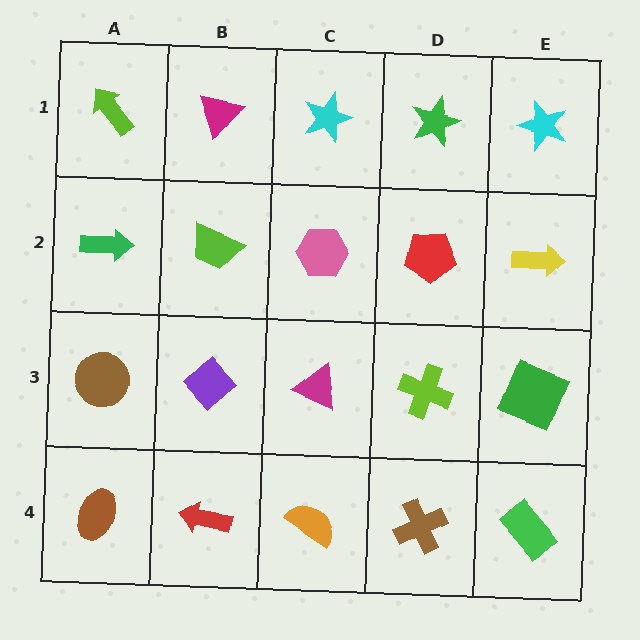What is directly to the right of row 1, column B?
A cyan star.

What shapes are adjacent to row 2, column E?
A cyan star (row 1, column E), a green square (row 3, column E), a red pentagon (row 2, column D).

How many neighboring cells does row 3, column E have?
3.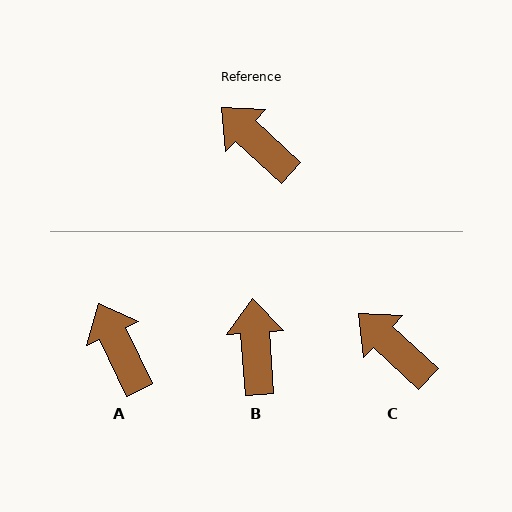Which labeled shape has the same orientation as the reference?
C.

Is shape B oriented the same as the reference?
No, it is off by about 43 degrees.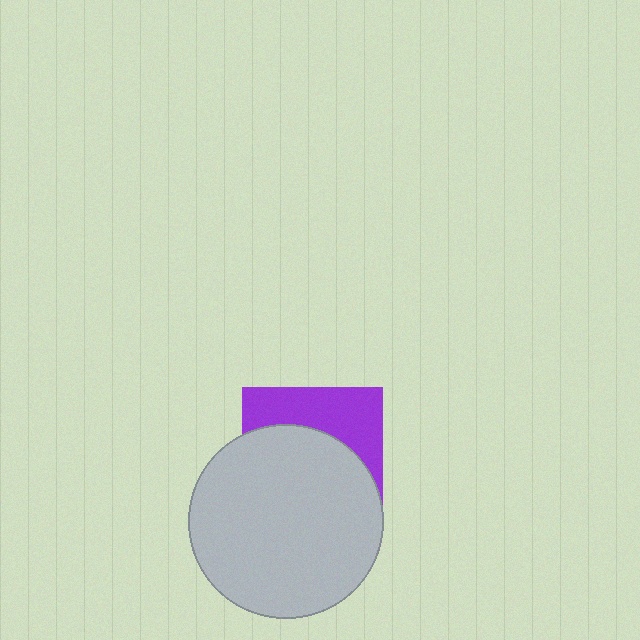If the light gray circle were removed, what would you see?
You would see the complete purple square.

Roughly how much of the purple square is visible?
A small part of it is visible (roughly 37%).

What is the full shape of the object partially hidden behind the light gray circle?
The partially hidden object is a purple square.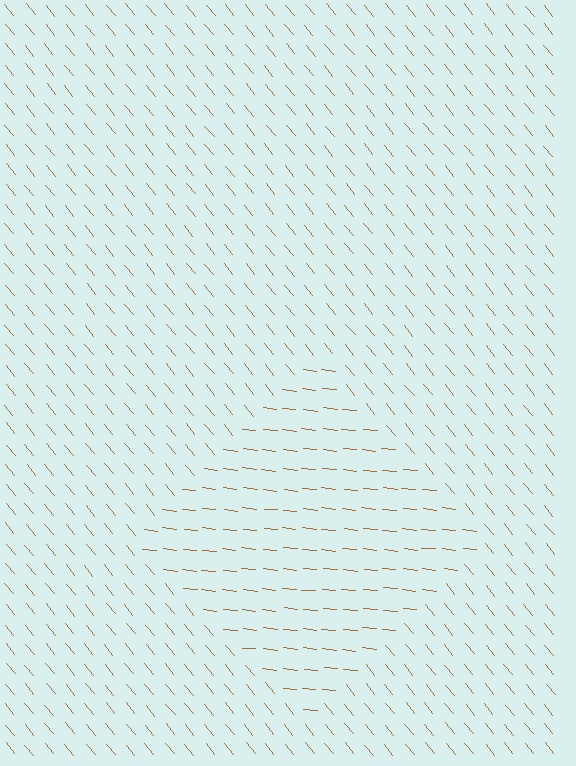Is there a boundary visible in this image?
Yes, there is a texture boundary formed by a change in line orientation.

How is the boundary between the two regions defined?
The boundary is defined purely by a change in line orientation (approximately 45 degrees difference). All lines are the same color and thickness.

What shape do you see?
I see a diamond.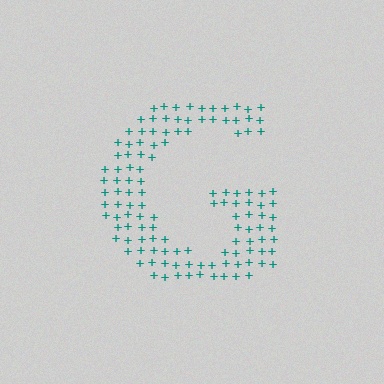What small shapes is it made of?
It is made of small plus signs.